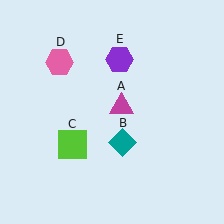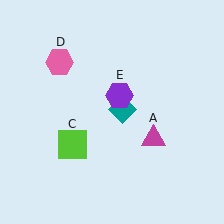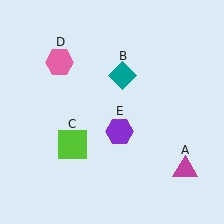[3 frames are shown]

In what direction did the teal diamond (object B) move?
The teal diamond (object B) moved up.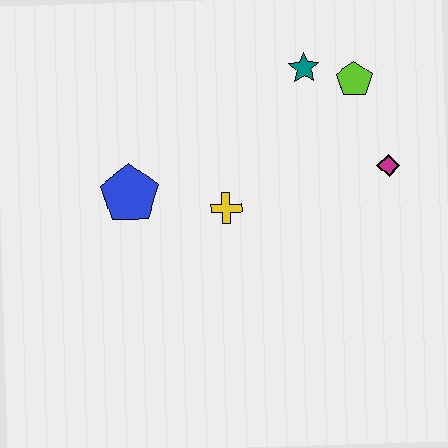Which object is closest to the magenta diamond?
The lime pentagon is closest to the magenta diamond.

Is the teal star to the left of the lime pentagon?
Yes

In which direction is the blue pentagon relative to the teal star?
The blue pentagon is to the left of the teal star.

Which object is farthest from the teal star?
The blue pentagon is farthest from the teal star.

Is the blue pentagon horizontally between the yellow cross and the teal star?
No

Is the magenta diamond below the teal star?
Yes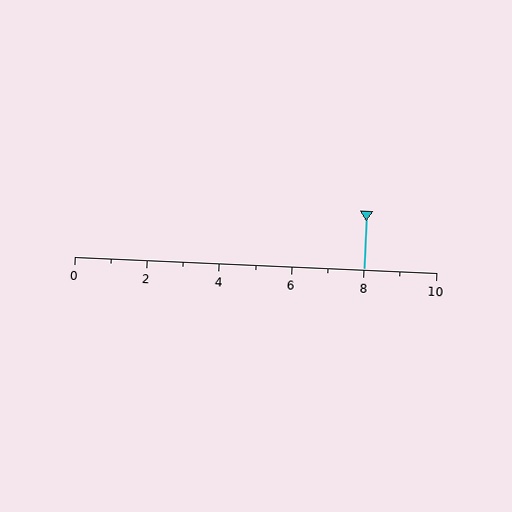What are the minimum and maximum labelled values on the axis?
The axis runs from 0 to 10.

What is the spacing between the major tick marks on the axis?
The major ticks are spaced 2 apart.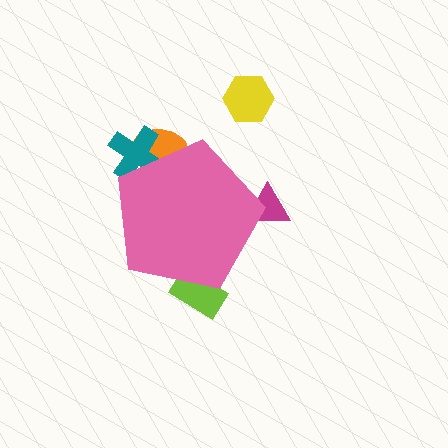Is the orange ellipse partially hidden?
Yes, the orange ellipse is partially hidden behind the pink pentagon.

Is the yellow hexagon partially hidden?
No, the yellow hexagon is fully visible.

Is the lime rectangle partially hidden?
Yes, the lime rectangle is partially hidden behind the pink pentagon.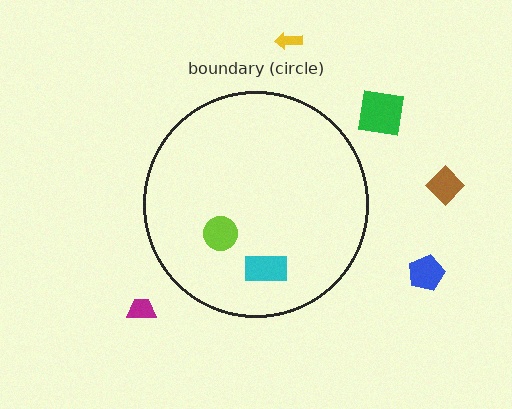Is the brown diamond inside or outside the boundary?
Outside.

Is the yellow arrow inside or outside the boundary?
Outside.